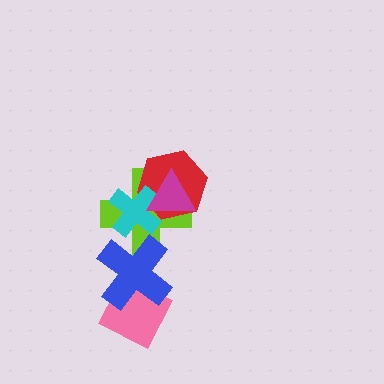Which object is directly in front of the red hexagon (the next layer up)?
The cyan cross is directly in front of the red hexagon.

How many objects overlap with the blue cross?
2 objects overlap with the blue cross.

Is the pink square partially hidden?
Yes, it is partially covered by another shape.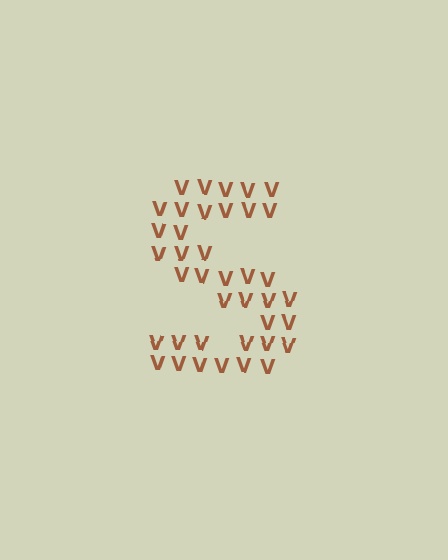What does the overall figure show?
The overall figure shows the letter S.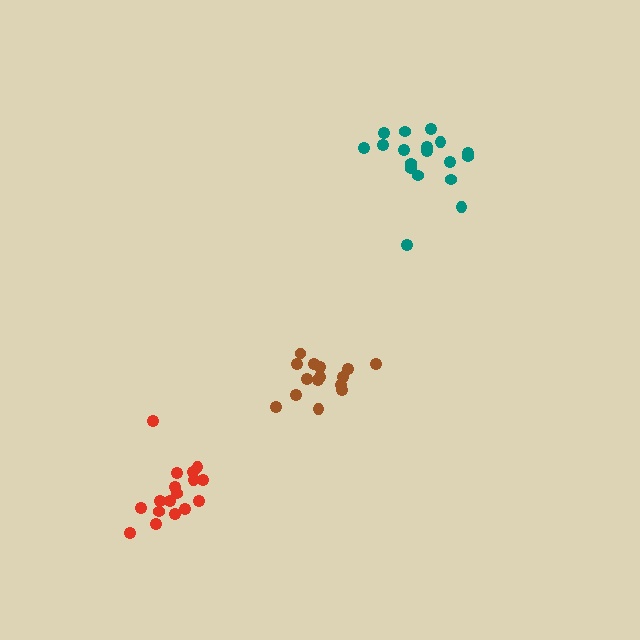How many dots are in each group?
Group 1: 15 dots, Group 2: 18 dots, Group 3: 17 dots (50 total).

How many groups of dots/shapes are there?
There are 3 groups.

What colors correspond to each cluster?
The clusters are colored: brown, teal, red.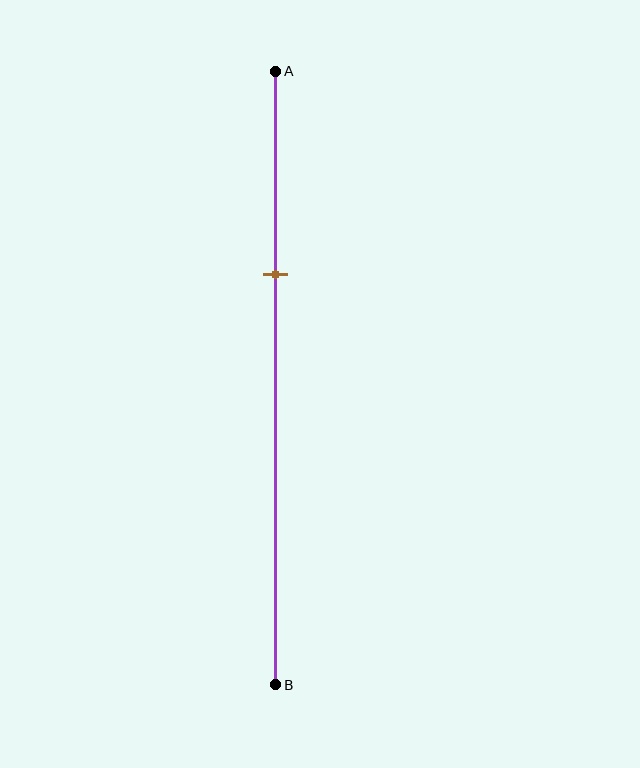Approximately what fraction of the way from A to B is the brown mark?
The brown mark is approximately 35% of the way from A to B.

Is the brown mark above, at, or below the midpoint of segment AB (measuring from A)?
The brown mark is above the midpoint of segment AB.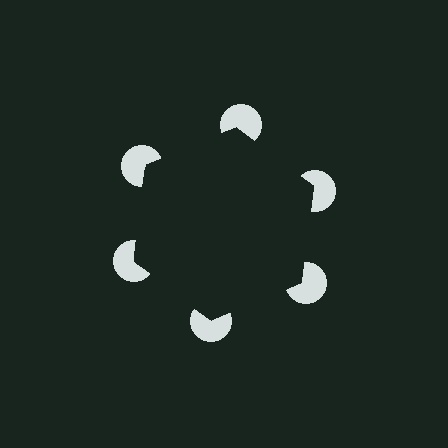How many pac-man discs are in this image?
There are 6 — one at each vertex of the illusory hexagon.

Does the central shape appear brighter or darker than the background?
It typically appears slightly darker than the background, even though no actual brightness change is drawn.